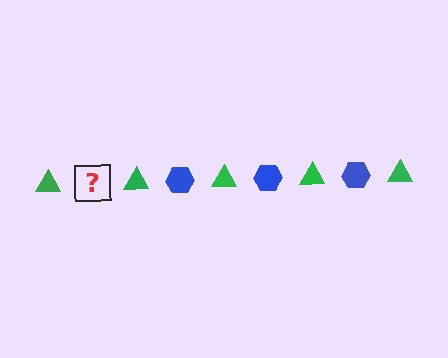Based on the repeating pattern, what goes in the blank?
The blank should be a blue hexagon.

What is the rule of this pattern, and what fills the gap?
The rule is that the pattern alternates between green triangle and blue hexagon. The gap should be filled with a blue hexagon.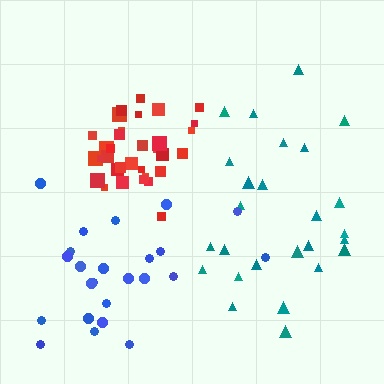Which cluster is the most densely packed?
Red.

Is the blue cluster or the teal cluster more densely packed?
Blue.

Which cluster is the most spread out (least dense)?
Teal.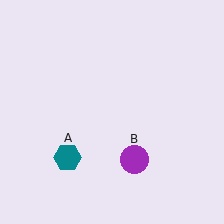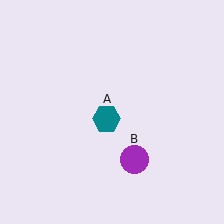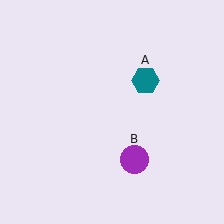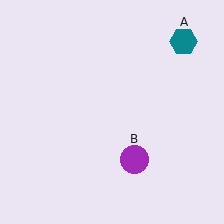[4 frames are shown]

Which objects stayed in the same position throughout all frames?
Purple circle (object B) remained stationary.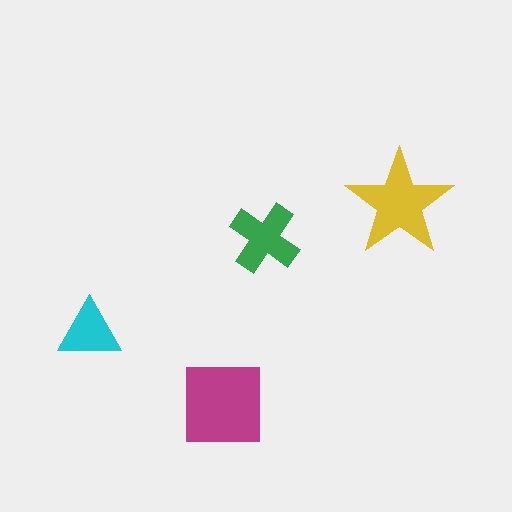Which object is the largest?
The magenta square.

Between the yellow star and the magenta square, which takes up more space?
The magenta square.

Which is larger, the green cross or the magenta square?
The magenta square.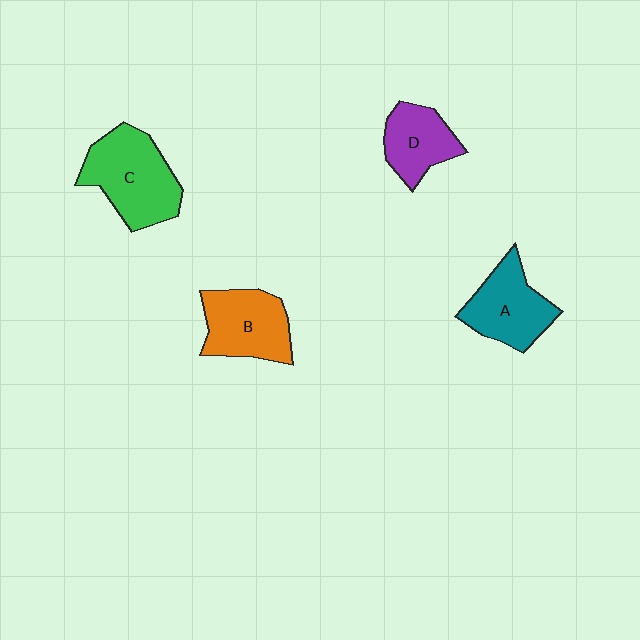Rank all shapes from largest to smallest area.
From largest to smallest: C (green), B (orange), A (teal), D (purple).